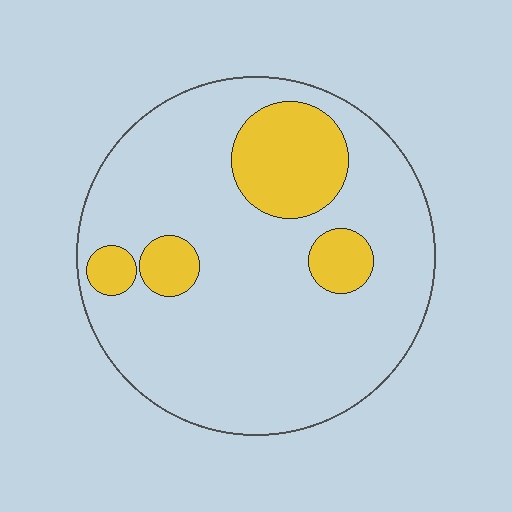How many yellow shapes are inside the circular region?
4.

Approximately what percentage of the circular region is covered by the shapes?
Approximately 20%.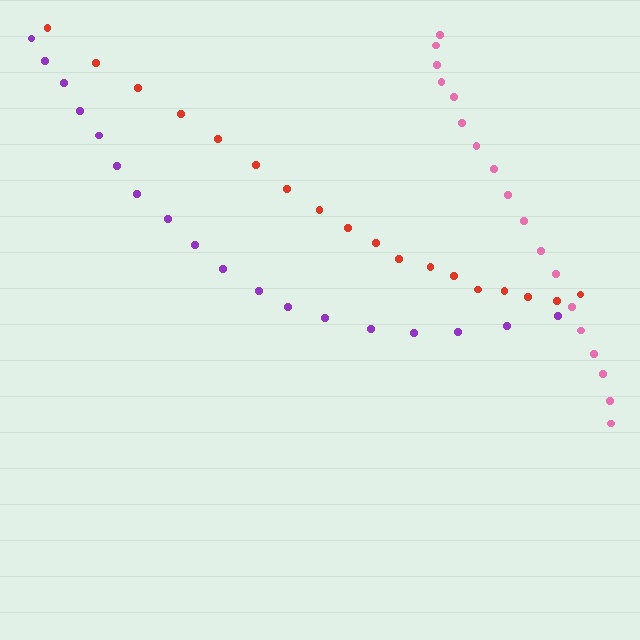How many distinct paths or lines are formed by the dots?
There are 3 distinct paths.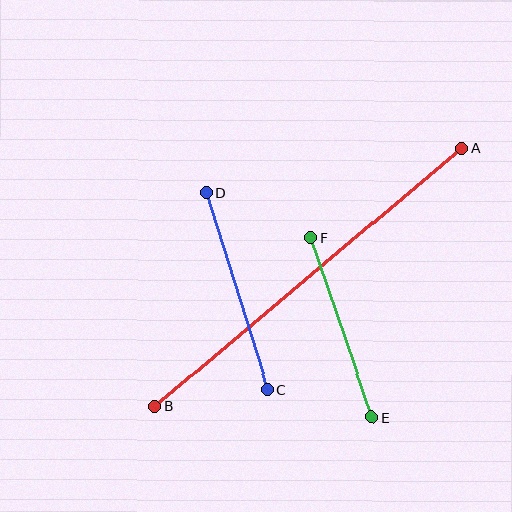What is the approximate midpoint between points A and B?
The midpoint is at approximately (309, 277) pixels.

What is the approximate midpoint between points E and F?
The midpoint is at approximately (342, 328) pixels.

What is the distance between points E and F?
The distance is approximately 189 pixels.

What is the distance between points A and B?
The distance is approximately 401 pixels.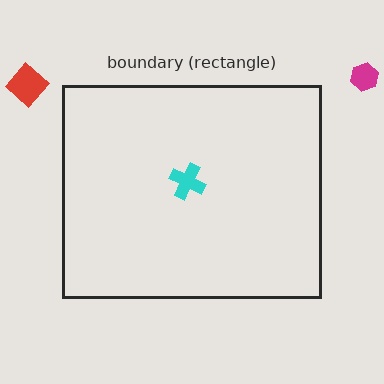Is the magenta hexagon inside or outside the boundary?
Outside.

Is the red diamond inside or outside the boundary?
Outside.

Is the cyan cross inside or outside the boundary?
Inside.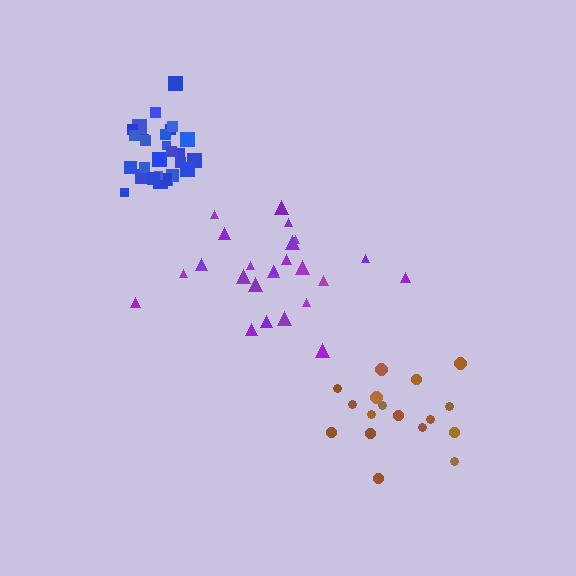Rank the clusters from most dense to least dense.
blue, brown, purple.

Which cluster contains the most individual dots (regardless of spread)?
Blue (28).